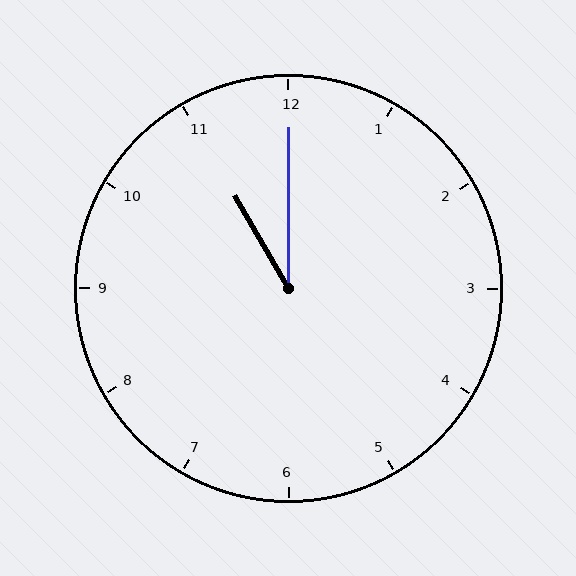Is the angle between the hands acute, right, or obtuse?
It is acute.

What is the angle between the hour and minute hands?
Approximately 30 degrees.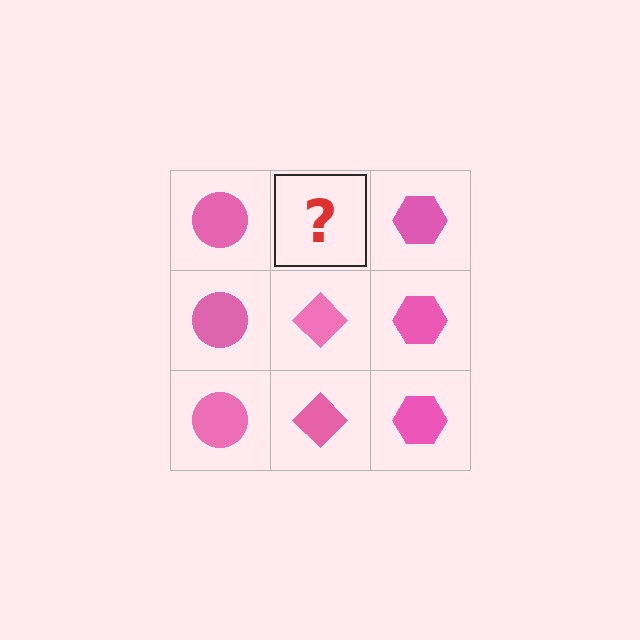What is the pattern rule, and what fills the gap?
The rule is that each column has a consistent shape. The gap should be filled with a pink diamond.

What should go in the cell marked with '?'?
The missing cell should contain a pink diamond.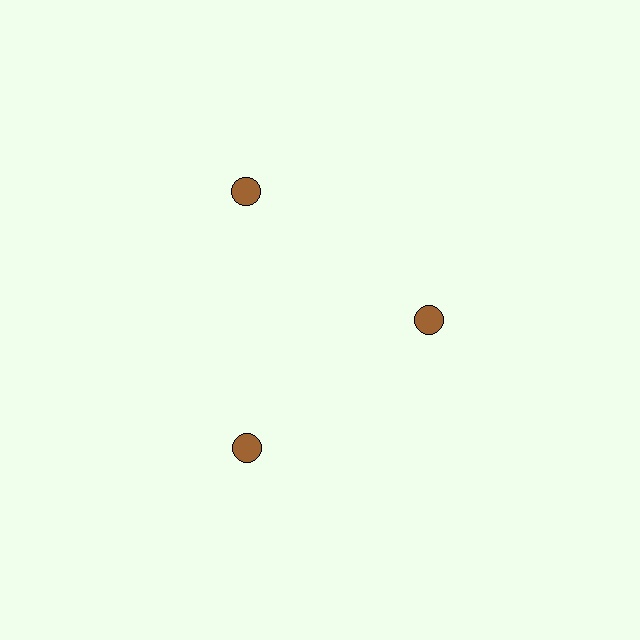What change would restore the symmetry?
The symmetry would be restored by moving it outward, back onto the ring so that all 3 circles sit at equal angles and equal distance from the center.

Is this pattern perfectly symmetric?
No. The 3 brown circles are arranged in a ring, but one element near the 3 o'clock position is pulled inward toward the center, breaking the 3-fold rotational symmetry.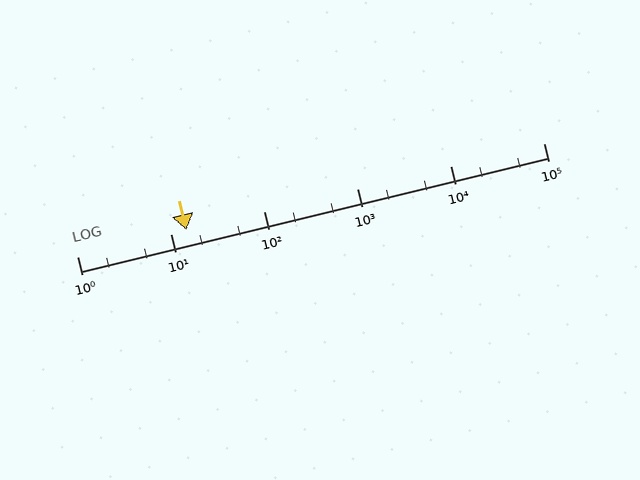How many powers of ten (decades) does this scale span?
The scale spans 5 decades, from 1 to 100000.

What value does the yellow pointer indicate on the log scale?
The pointer indicates approximately 15.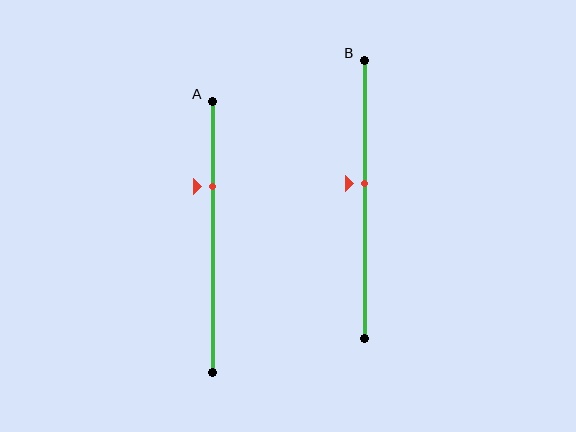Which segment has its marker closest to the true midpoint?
Segment B has its marker closest to the true midpoint.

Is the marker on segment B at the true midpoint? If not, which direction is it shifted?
No, the marker on segment B is shifted upward by about 6% of the segment length.